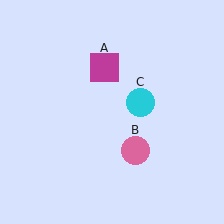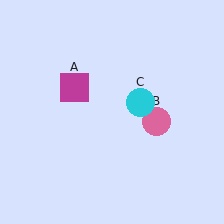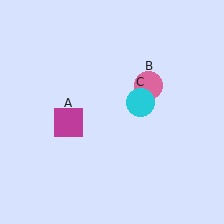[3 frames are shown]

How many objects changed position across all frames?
2 objects changed position: magenta square (object A), pink circle (object B).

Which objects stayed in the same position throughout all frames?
Cyan circle (object C) remained stationary.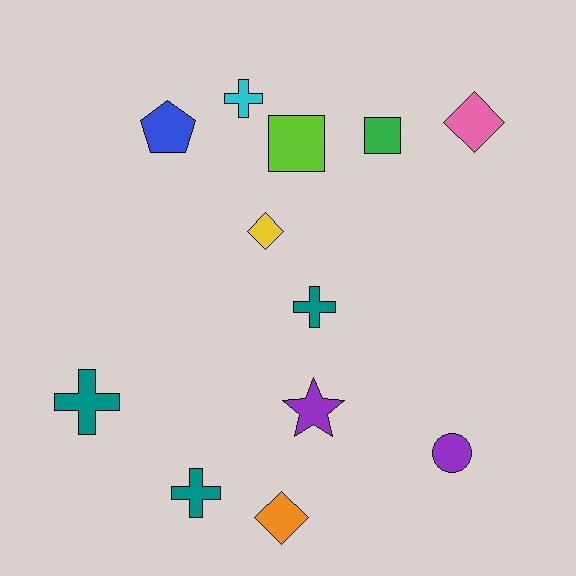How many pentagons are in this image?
There is 1 pentagon.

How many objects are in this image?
There are 12 objects.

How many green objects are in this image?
There is 1 green object.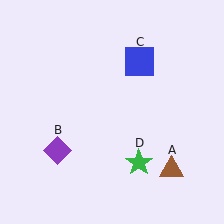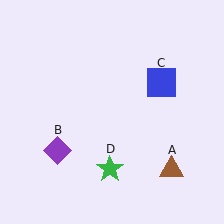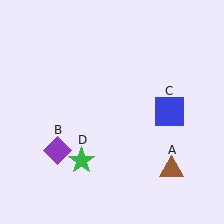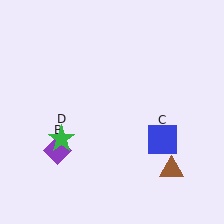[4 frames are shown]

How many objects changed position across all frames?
2 objects changed position: blue square (object C), green star (object D).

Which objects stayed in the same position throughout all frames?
Brown triangle (object A) and purple diamond (object B) remained stationary.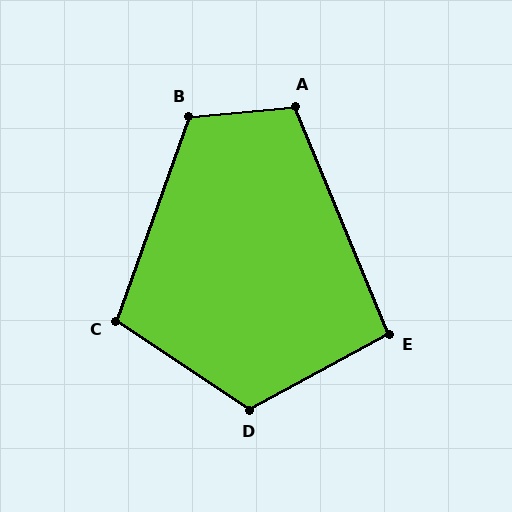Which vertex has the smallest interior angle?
E, at approximately 96 degrees.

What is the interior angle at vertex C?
Approximately 104 degrees (obtuse).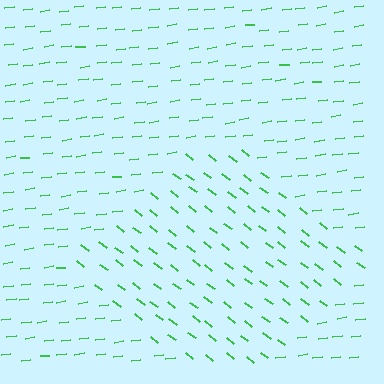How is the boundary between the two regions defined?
The boundary is defined purely by a change in line orientation (approximately 45 degrees difference). All lines are the same color and thickness.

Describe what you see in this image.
The image is filled with small green line segments. A diamond region in the image has lines oriented differently from the surrounding lines, creating a visible texture boundary.